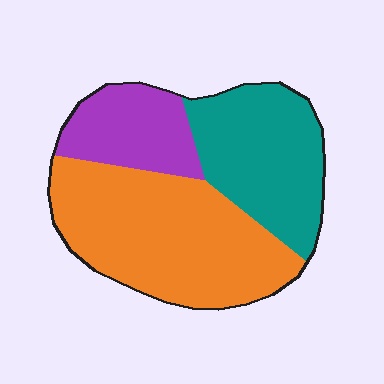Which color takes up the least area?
Purple, at roughly 20%.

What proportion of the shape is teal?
Teal covers around 30% of the shape.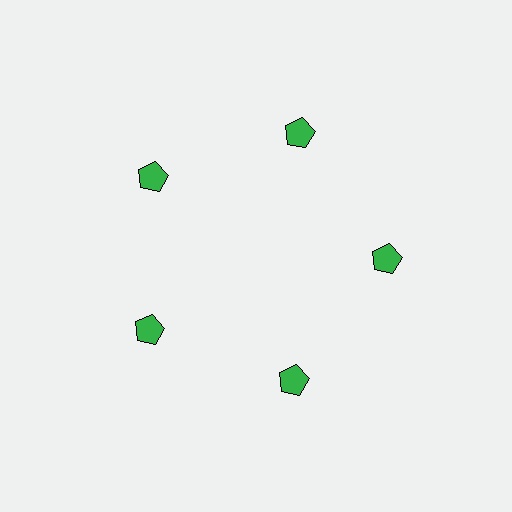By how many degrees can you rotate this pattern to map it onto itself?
The pattern maps onto itself every 72 degrees of rotation.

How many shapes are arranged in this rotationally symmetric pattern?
There are 5 shapes, arranged in 5 groups of 1.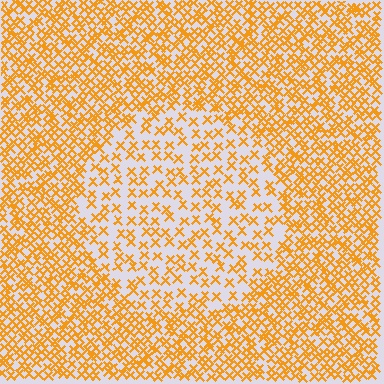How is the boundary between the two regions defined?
The boundary is defined by a change in element density (approximately 2.1x ratio). All elements are the same color, size, and shape.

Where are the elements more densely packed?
The elements are more densely packed outside the circle boundary.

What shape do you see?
I see a circle.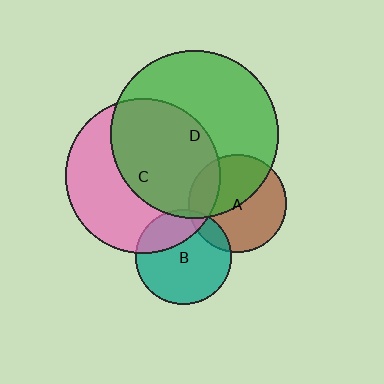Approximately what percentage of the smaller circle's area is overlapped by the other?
Approximately 5%.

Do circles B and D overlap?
Yes.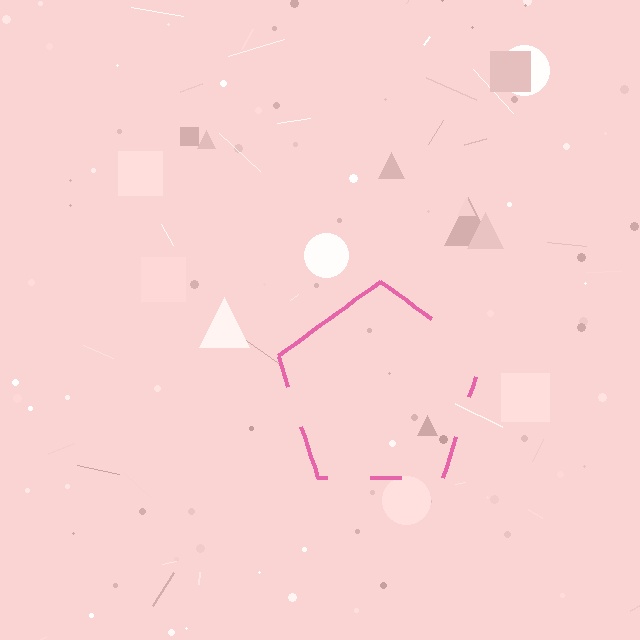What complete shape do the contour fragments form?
The contour fragments form a pentagon.